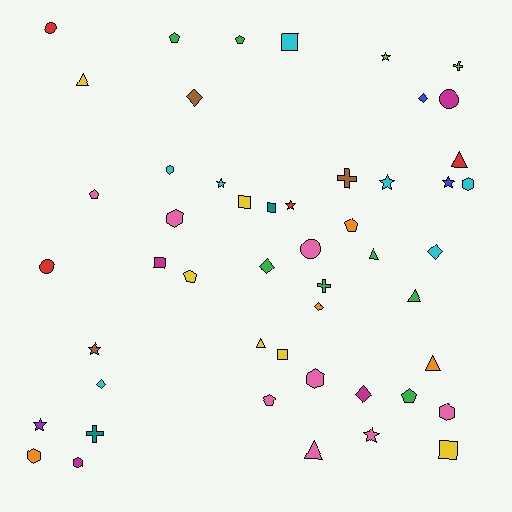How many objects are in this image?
There are 50 objects.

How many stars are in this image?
There are 8 stars.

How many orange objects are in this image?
There are 4 orange objects.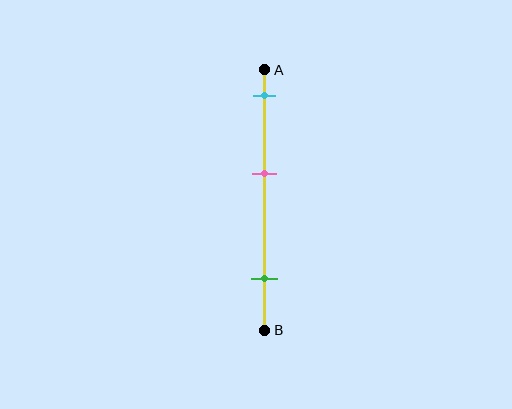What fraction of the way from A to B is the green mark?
The green mark is approximately 80% (0.8) of the way from A to B.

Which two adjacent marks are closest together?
The cyan and pink marks are the closest adjacent pair.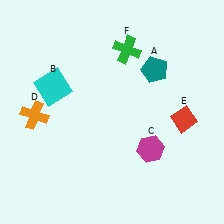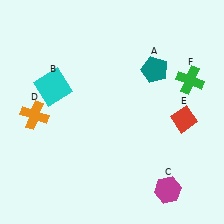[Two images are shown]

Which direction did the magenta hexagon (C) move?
The magenta hexagon (C) moved down.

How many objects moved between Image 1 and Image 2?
2 objects moved between the two images.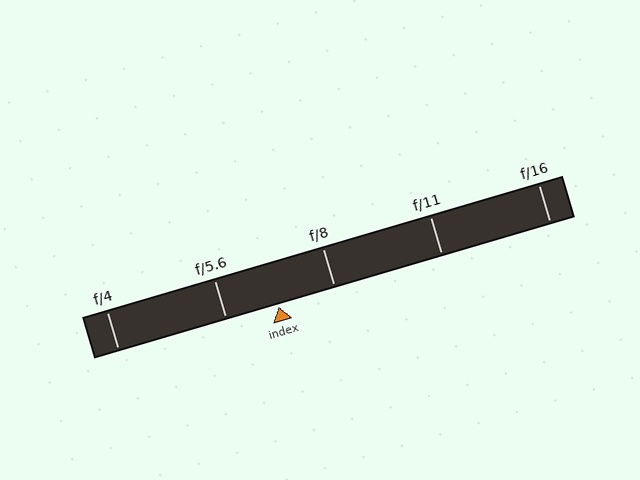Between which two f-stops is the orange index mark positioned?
The index mark is between f/5.6 and f/8.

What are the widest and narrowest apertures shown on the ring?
The widest aperture shown is f/4 and the narrowest is f/16.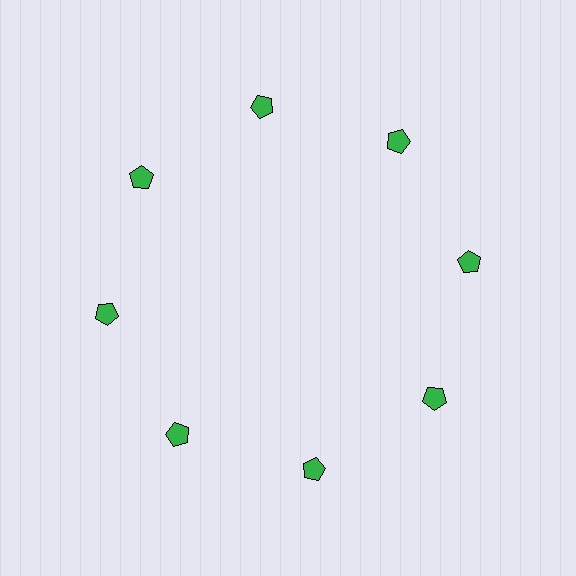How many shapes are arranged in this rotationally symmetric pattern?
There are 8 shapes, arranged in 8 groups of 1.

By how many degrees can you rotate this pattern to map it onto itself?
The pattern maps onto itself every 45 degrees of rotation.